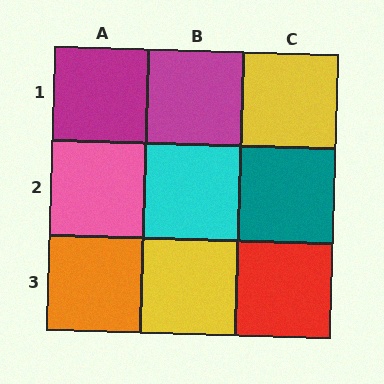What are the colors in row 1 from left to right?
Magenta, magenta, yellow.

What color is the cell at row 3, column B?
Yellow.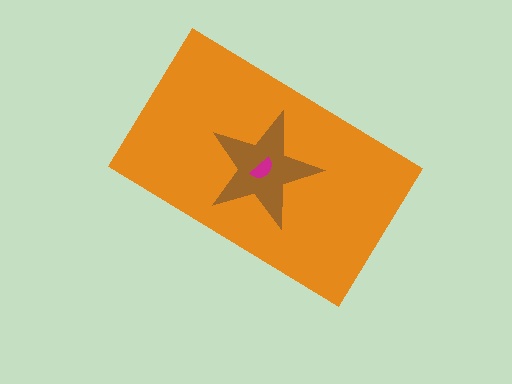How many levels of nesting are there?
3.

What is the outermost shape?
The orange rectangle.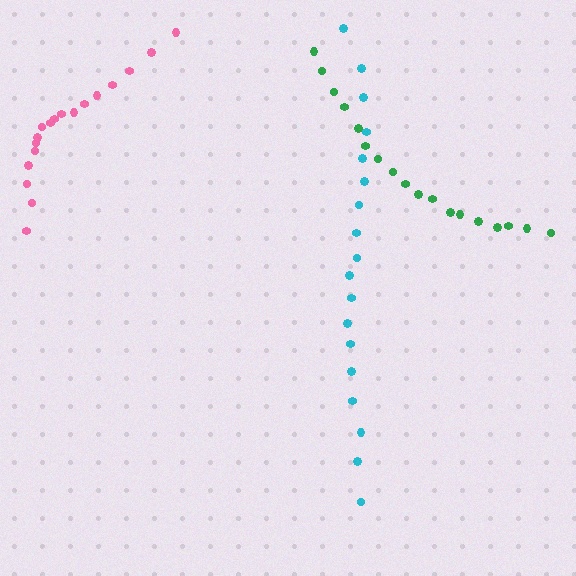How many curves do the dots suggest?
There are 3 distinct paths.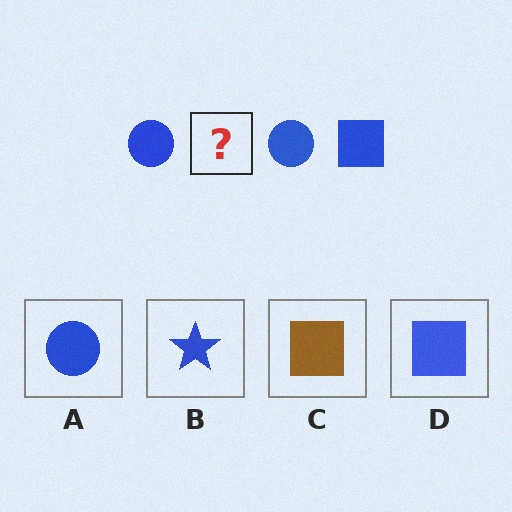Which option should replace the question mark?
Option D.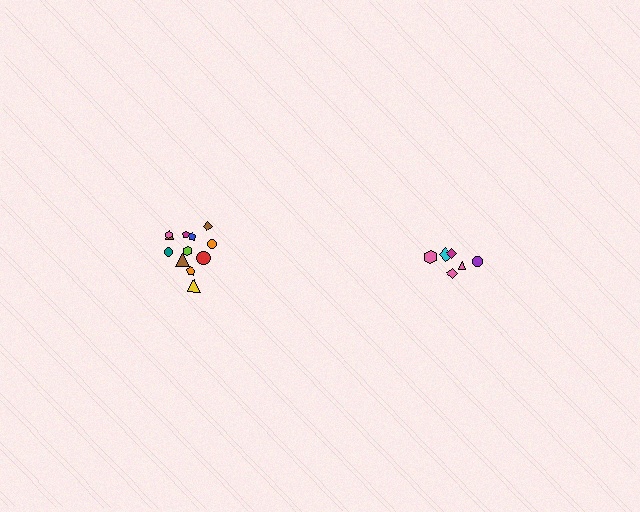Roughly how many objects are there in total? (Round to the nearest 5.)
Roughly 20 objects in total.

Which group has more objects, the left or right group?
The left group.